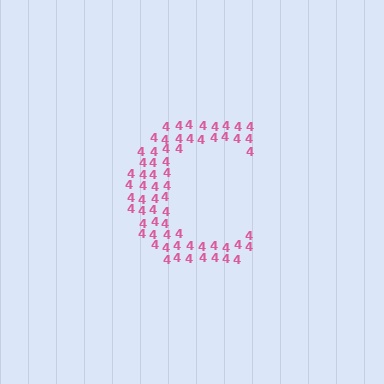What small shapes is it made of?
It is made of small digit 4's.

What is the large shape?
The large shape is the letter C.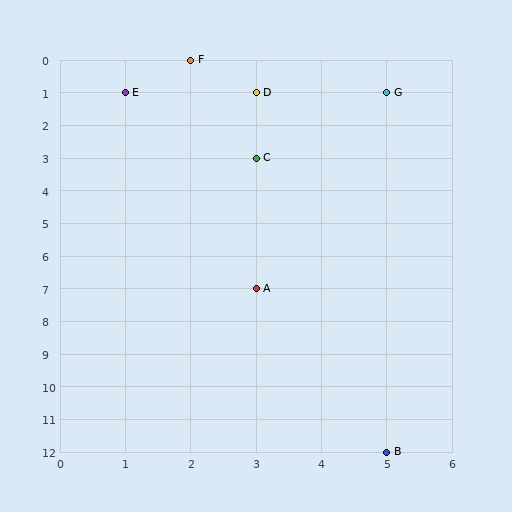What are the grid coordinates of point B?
Point B is at grid coordinates (5, 12).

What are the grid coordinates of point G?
Point G is at grid coordinates (5, 1).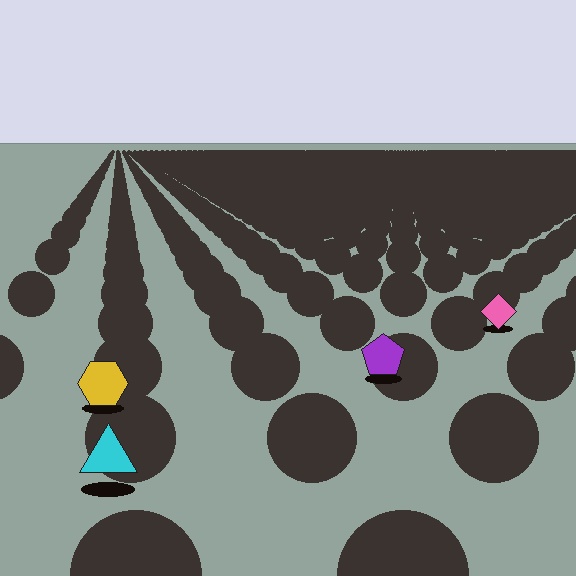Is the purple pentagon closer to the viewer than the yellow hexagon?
No. The yellow hexagon is closer — you can tell from the texture gradient: the ground texture is coarser near it.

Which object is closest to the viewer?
The cyan triangle is closest. The texture marks near it are larger and more spread out.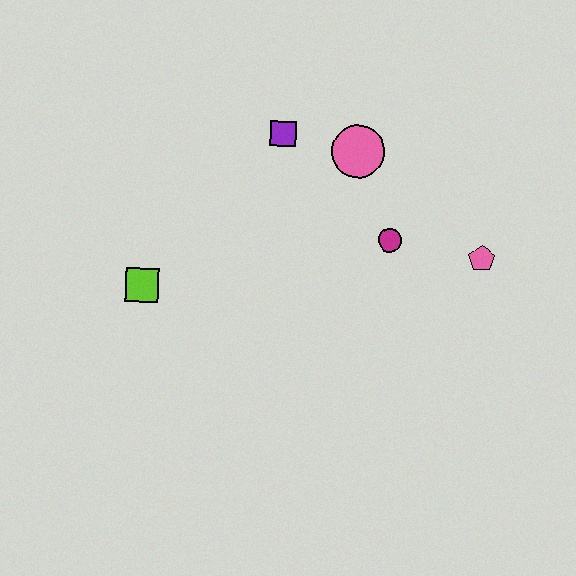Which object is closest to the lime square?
The purple square is closest to the lime square.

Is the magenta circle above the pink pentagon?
Yes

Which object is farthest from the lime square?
The pink pentagon is farthest from the lime square.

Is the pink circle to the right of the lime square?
Yes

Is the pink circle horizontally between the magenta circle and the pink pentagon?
No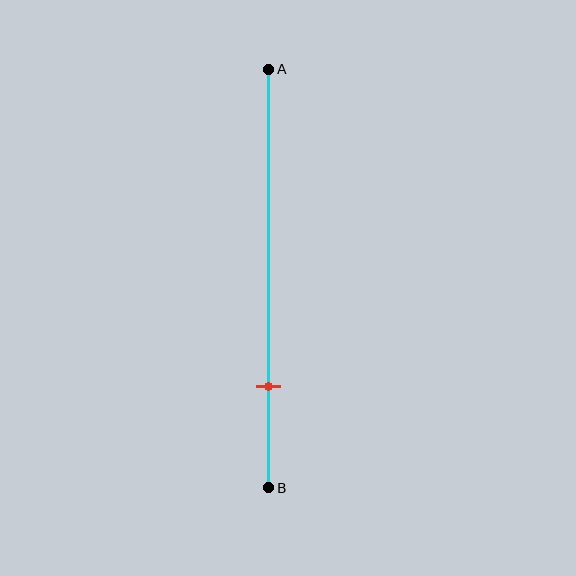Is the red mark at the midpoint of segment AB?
No, the mark is at about 75% from A, not at the 50% midpoint.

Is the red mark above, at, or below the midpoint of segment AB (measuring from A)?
The red mark is below the midpoint of segment AB.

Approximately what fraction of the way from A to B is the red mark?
The red mark is approximately 75% of the way from A to B.